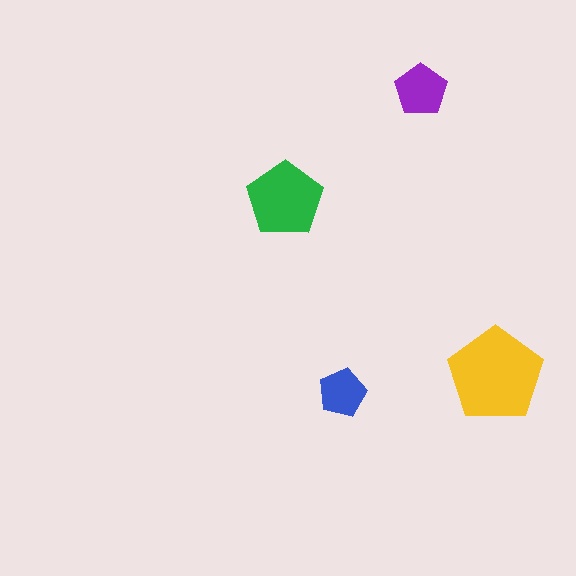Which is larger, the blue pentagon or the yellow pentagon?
The yellow one.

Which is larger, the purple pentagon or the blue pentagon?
The purple one.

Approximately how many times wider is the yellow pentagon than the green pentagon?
About 1.5 times wider.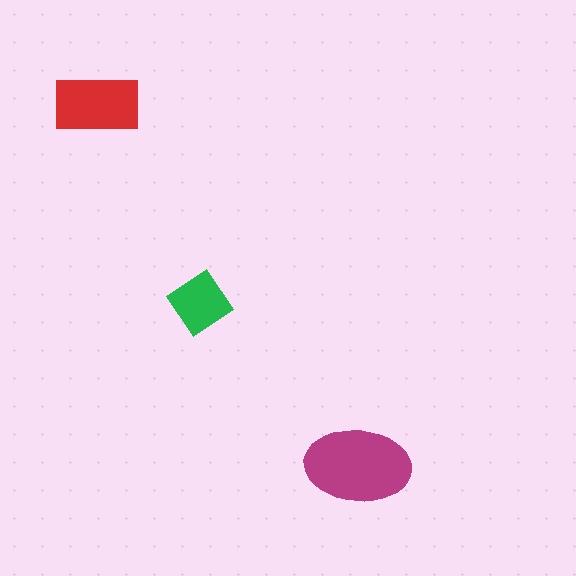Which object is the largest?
The magenta ellipse.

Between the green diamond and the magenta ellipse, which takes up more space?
The magenta ellipse.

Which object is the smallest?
The green diamond.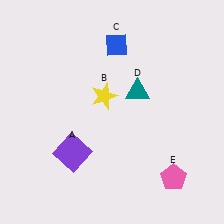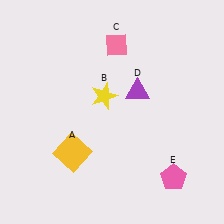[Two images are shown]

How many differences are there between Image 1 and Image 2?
There are 3 differences between the two images.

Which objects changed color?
A changed from purple to yellow. C changed from blue to pink. D changed from teal to purple.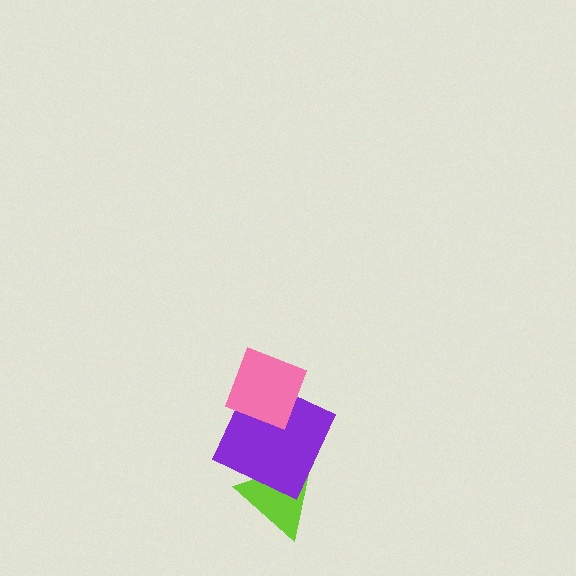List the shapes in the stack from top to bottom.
From top to bottom: the pink diamond, the purple square, the lime triangle.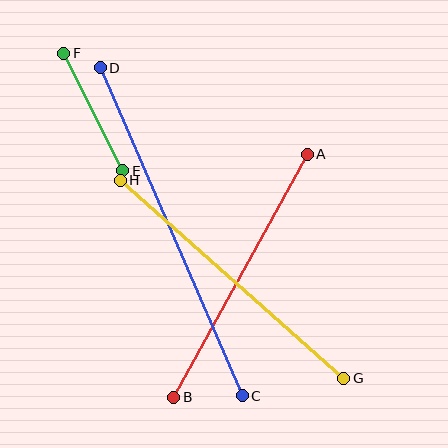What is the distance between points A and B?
The distance is approximately 278 pixels.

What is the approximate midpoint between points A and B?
The midpoint is at approximately (240, 276) pixels.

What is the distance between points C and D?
The distance is approximately 357 pixels.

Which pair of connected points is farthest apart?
Points C and D are farthest apart.